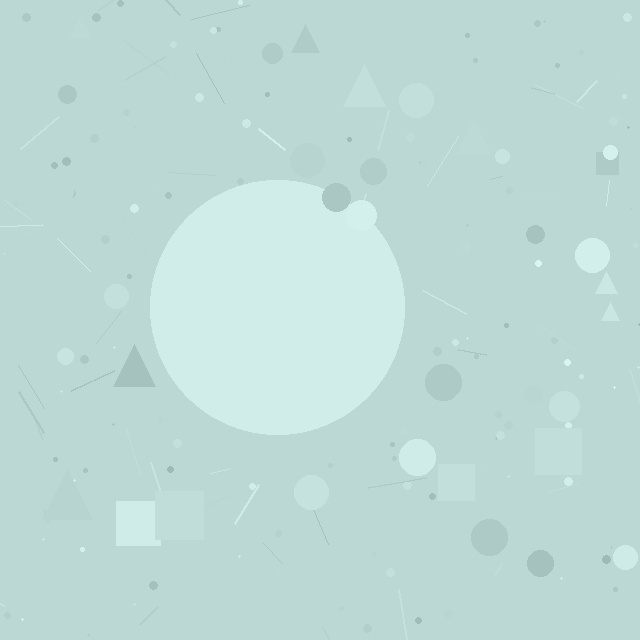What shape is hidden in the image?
A circle is hidden in the image.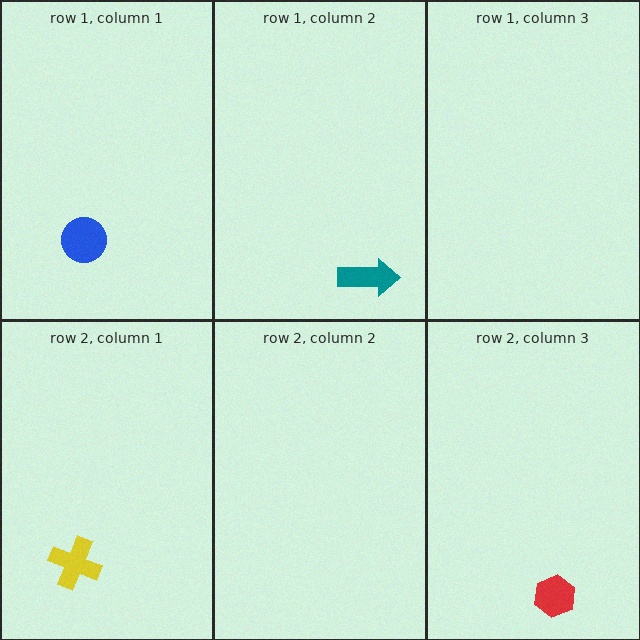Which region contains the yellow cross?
The row 2, column 1 region.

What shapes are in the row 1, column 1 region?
The blue circle.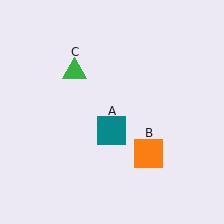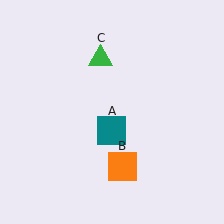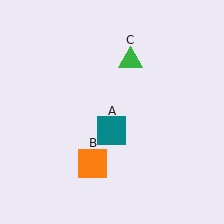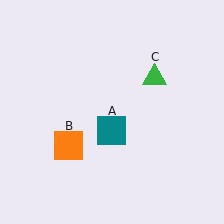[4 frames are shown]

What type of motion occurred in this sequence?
The orange square (object B), green triangle (object C) rotated clockwise around the center of the scene.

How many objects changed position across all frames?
2 objects changed position: orange square (object B), green triangle (object C).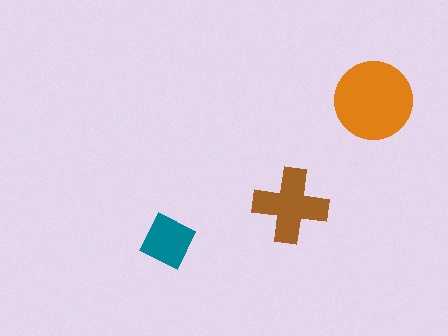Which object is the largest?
The orange circle.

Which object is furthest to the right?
The orange circle is rightmost.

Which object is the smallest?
The teal diamond.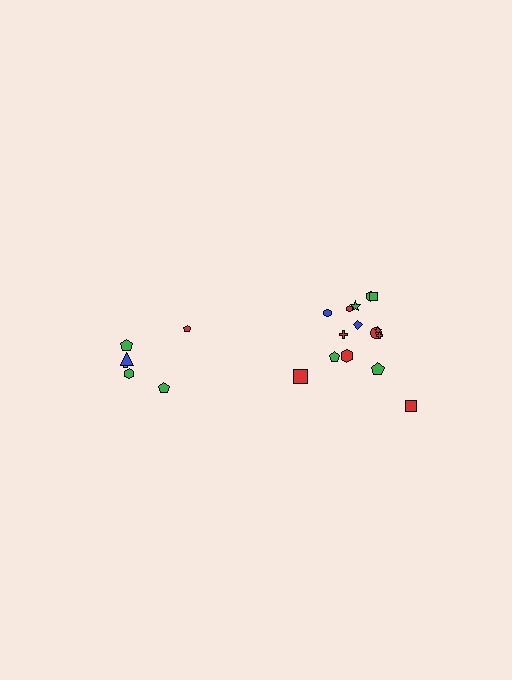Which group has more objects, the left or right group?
The right group.